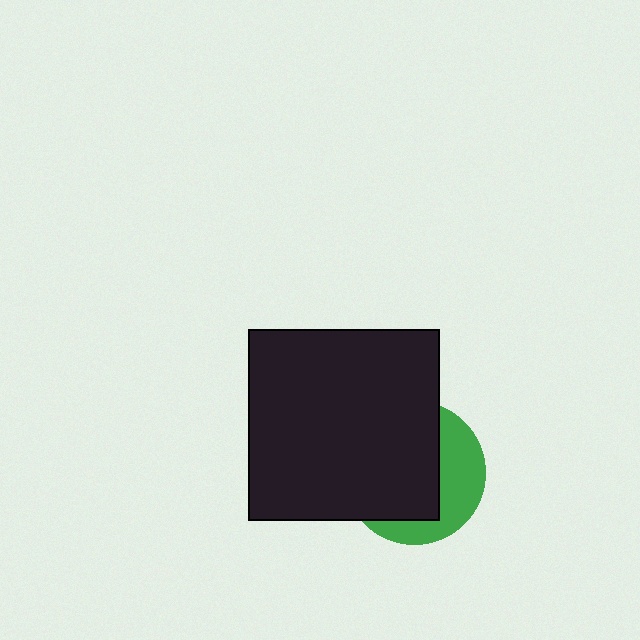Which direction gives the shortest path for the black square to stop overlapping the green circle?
Moving left gives the shortest separation.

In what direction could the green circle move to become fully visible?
The green circle could move right. That would shift it out from behind the black square entirely.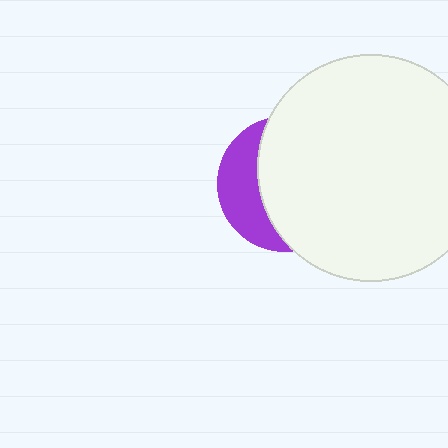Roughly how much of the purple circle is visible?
A small part of it is visible (roughly 32%).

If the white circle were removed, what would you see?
You would see the complete purple circle.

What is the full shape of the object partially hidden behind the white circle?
The partially hidden object is a purple circle.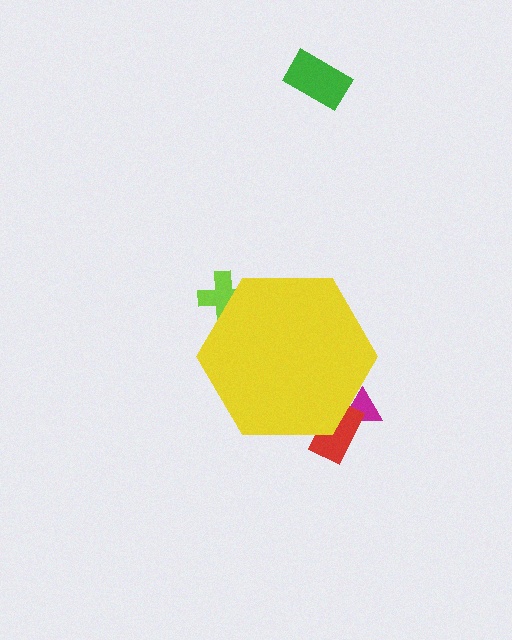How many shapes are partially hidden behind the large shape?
3 shapes are partially hidden.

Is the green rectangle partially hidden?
No, the green rectangle is fully visible.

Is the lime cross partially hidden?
Yes, the lime cross is partially hidden behind the yellow hexagon.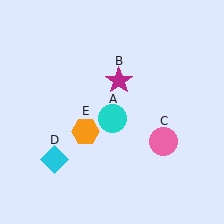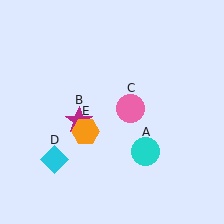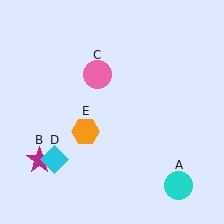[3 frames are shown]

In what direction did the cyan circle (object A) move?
The cyan circle (object A) moved down and to the right.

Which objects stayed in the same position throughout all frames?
Cyan diamond (object D) and orange hexagon (object E) remained stationary.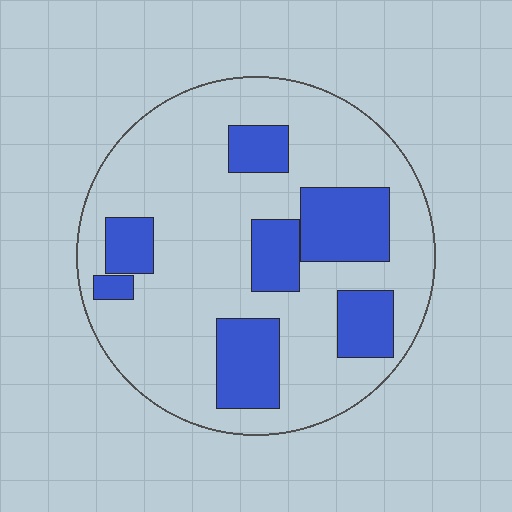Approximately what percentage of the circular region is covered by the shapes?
Approximately 25%.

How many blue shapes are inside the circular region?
7.